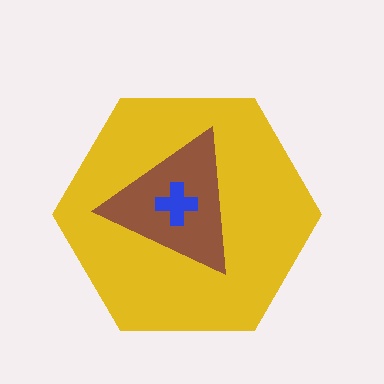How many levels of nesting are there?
3.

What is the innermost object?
The blue cross.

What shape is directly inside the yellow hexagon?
The brown triangle.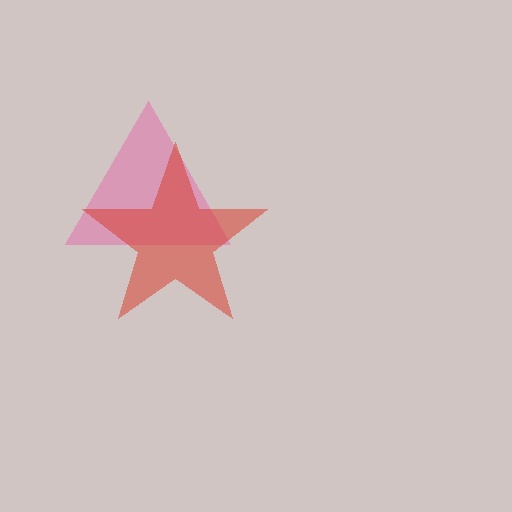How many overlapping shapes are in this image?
There are 2 overlapping shapes in the image.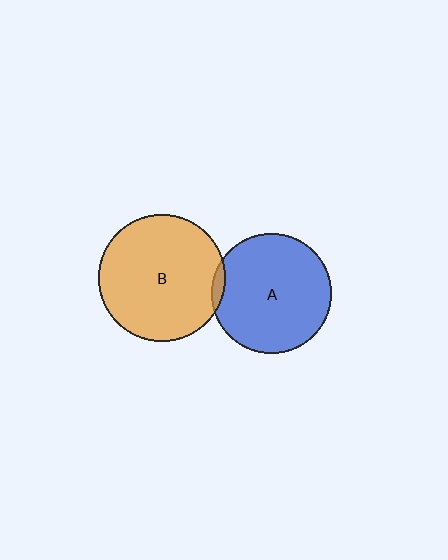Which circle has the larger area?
Circle B (orange).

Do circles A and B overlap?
Yes.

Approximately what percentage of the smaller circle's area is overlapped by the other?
Approximately 5%.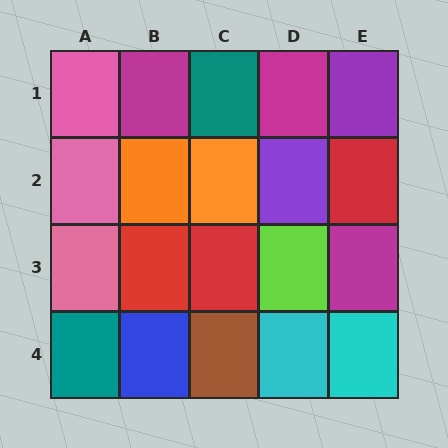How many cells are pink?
3 cells are pink.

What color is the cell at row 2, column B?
Orange.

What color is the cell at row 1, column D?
Magenta.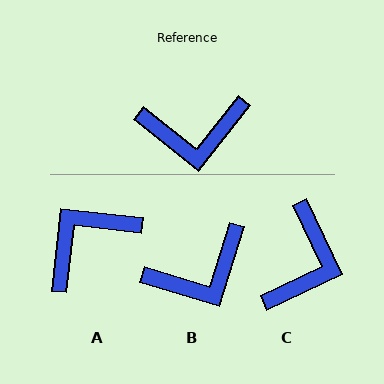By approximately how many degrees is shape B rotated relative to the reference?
Approximately 21 degrees counter-clockwise.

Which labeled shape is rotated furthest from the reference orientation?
A, about 148 degrees away.